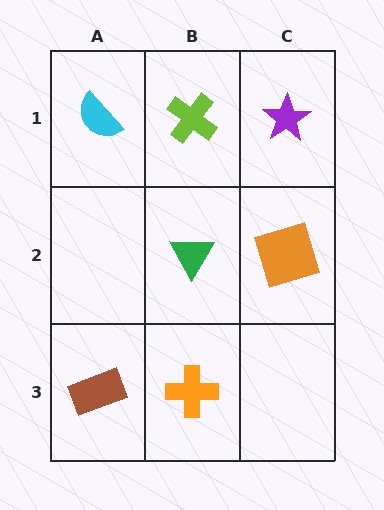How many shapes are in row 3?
2 shapes.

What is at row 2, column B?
A green triangle.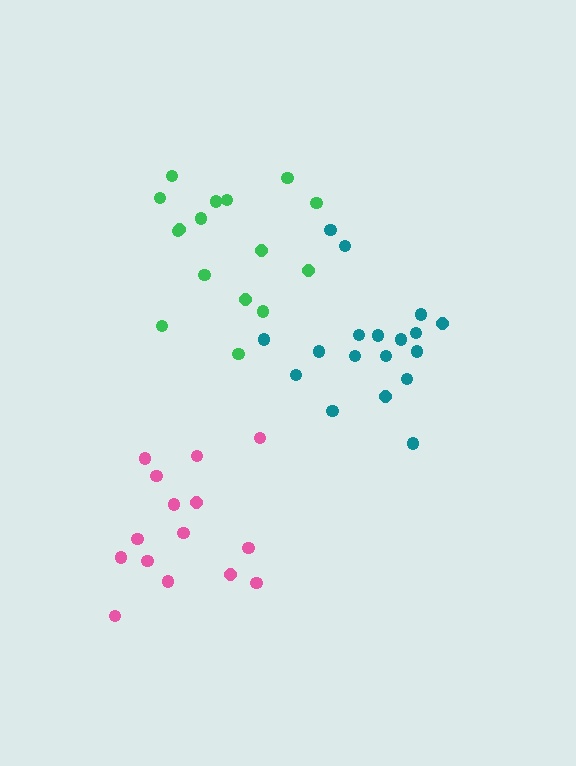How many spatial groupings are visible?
There are 3 spatial groupings.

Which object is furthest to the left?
The pink cluster is leftmost.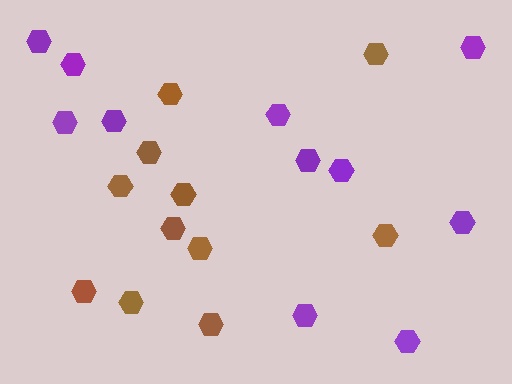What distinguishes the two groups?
There are 2 groups: one group of purple hexagons (11) and one group of brown hexagons (11).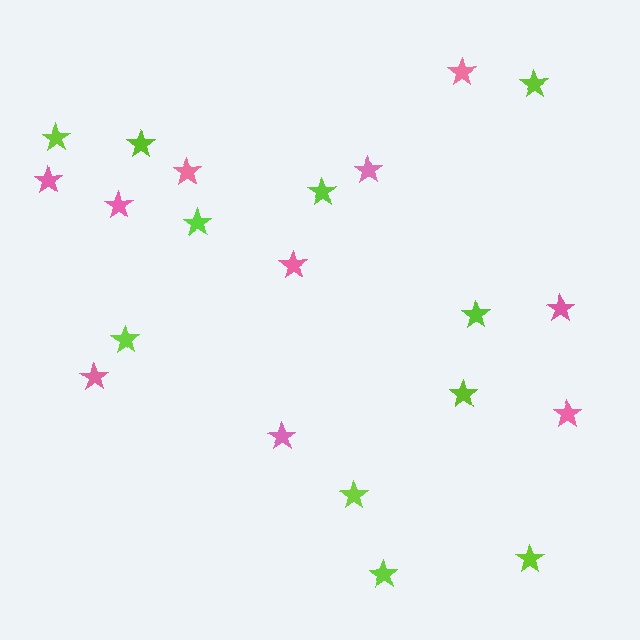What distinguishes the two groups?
There are 2 groups: one group of pink stars (10) and one group of lime stars (11).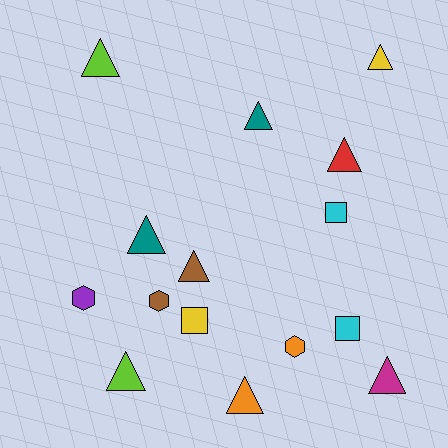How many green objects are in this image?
There are no green objects.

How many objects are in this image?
There are 15 objects.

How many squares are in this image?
There are 3 squares.